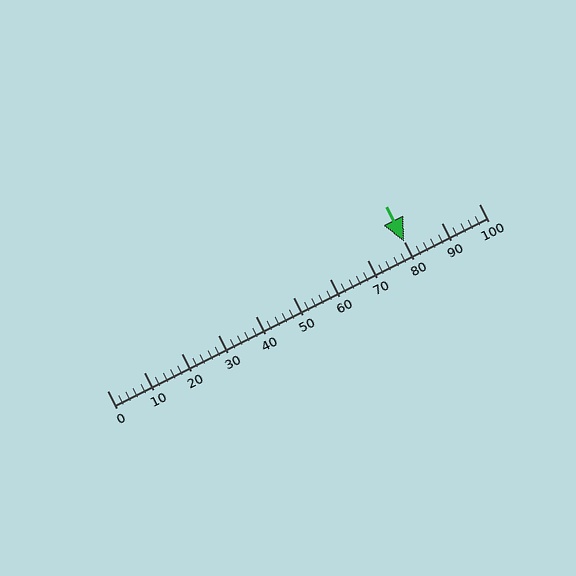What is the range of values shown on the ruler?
The ruler shows values from 0 to 100.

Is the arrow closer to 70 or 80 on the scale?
The arrow is closer to 80.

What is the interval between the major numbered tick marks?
The major tick marks are spaced 10 units apart.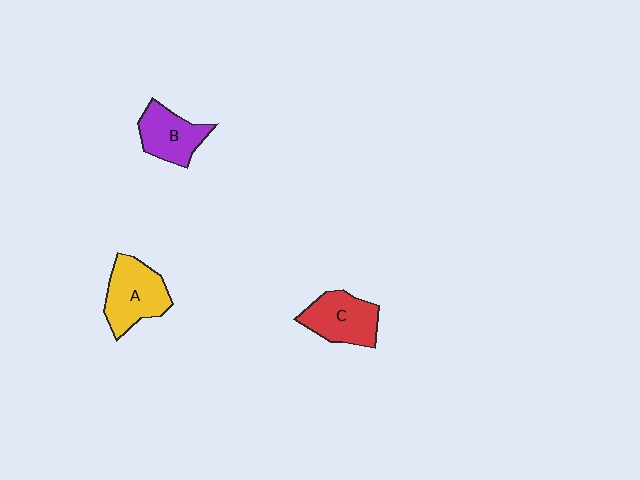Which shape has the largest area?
Shape A (yellow).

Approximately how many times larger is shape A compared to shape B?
Approximately 1.3 times.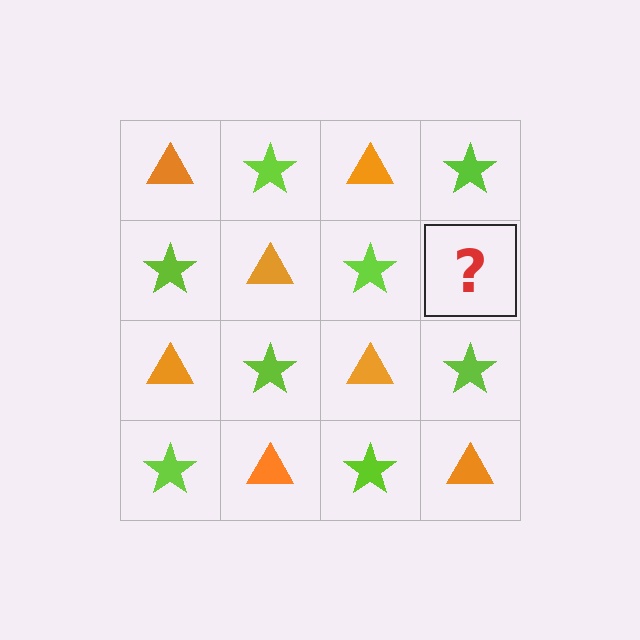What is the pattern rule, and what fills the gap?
The rule is that it alternates orange triangle and lime star in a checkerboard pattern. The gap should be filled with an orange triangle.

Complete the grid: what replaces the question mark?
The question mark should be replaced with an orange triangle.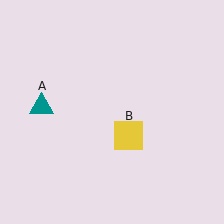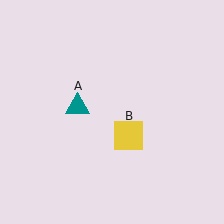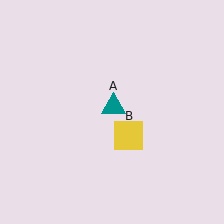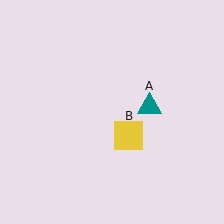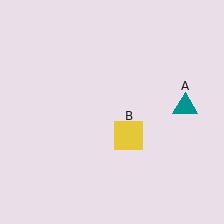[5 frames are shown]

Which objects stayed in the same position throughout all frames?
Yellow square (object B) remained stationary.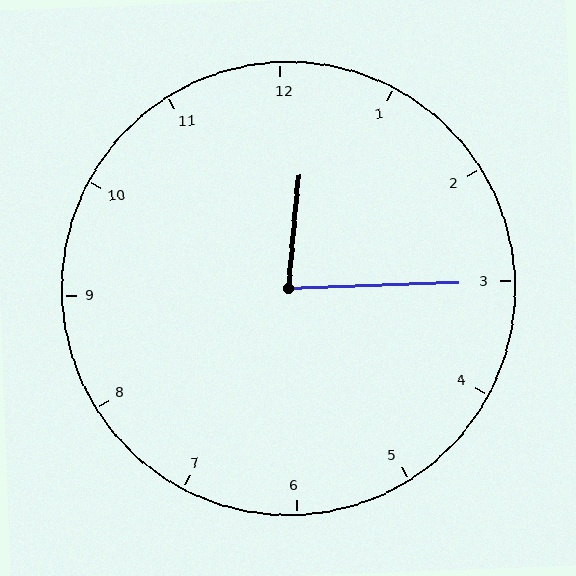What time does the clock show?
12:15.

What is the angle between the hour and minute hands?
Approximately 82 degrees.